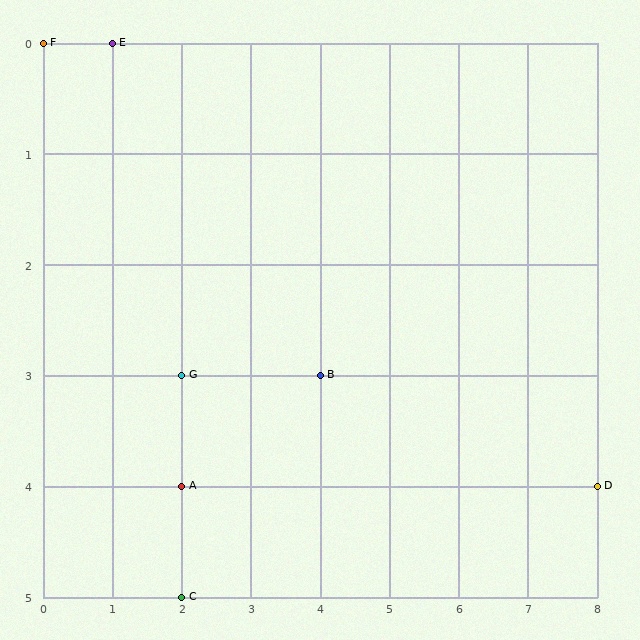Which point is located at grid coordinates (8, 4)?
Point D is at (8, 4).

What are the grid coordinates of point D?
Point D is at grid coordinates (8, 4).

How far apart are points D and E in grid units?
Points D and E are 7 columns and 4 rows apart (about 8.1 grid units diagonally).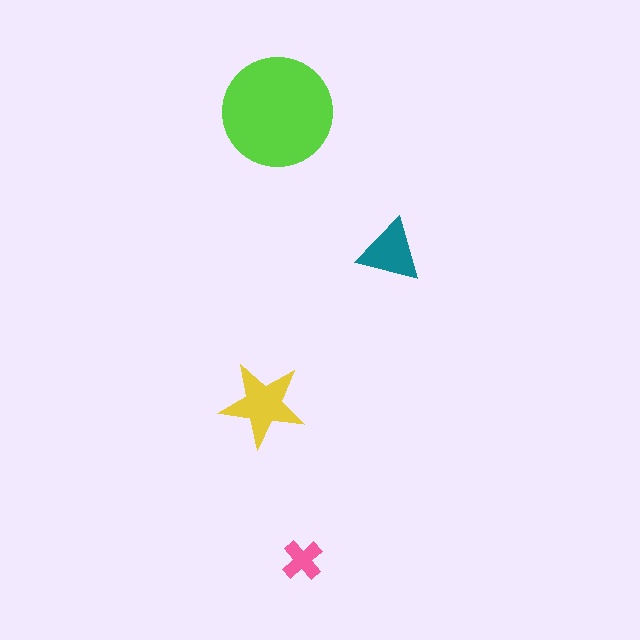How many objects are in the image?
There are 4 objects in the image.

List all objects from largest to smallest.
The lime circle, the yellow star, the teal triangle, the pink cross.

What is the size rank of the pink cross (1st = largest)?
4th.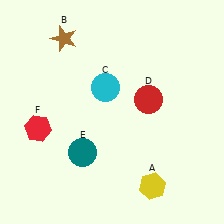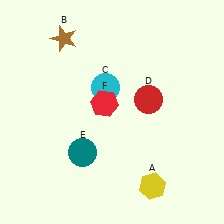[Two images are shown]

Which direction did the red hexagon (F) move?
The red hexagon (F) moved right.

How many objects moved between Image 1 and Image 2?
1 object moved between the two images.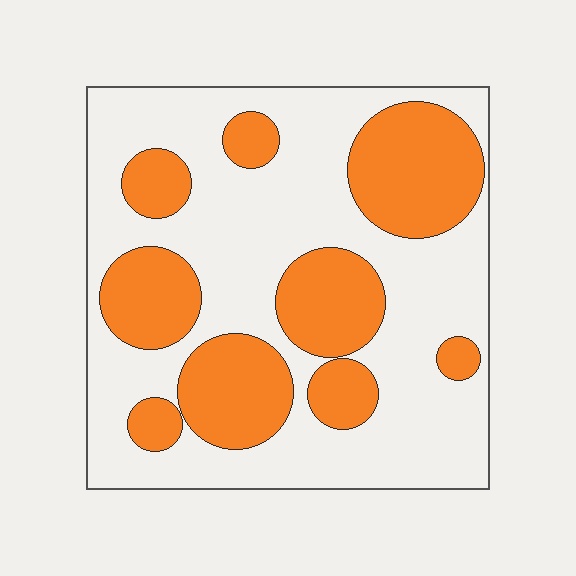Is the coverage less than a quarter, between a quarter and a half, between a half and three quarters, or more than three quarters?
Between a quarter and a half.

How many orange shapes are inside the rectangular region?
9.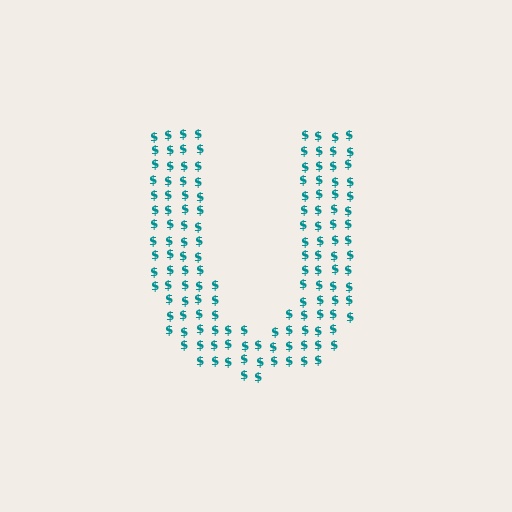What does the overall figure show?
The overall figure shows the letter U.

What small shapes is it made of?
It is made of small dollar signs.